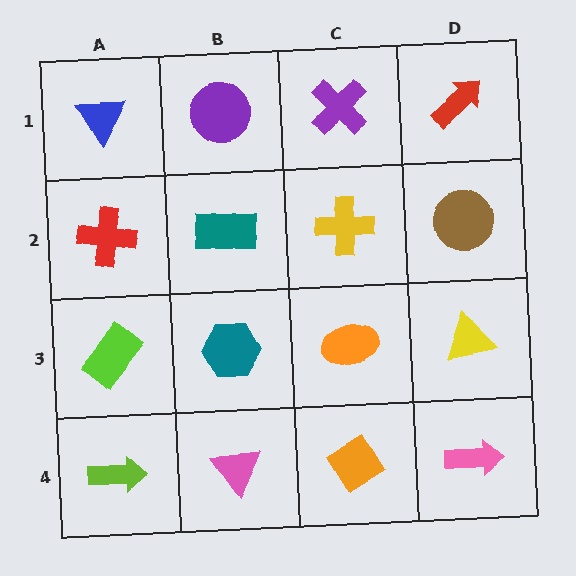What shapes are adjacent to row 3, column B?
A teal rectangle (row 2, column B), a pink triangle (row 4, column B), a lime rectangle (row 3, column A), an orange ellipse (row 3, column C).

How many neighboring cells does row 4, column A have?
2.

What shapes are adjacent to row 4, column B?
A teal hexagon (row 3, column B), a lime arrow (row 4, column A), an orange diamond (row 4, column C).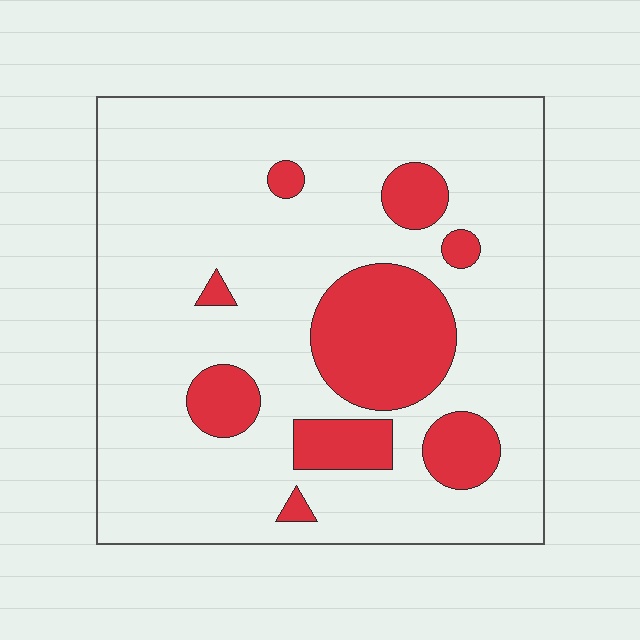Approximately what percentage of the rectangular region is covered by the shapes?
Approximately 20%.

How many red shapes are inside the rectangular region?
9.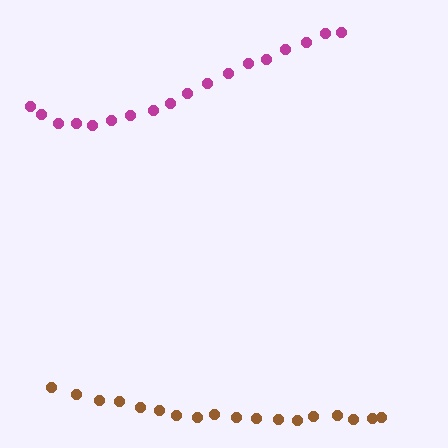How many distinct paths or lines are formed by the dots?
There are 2 distinct paths.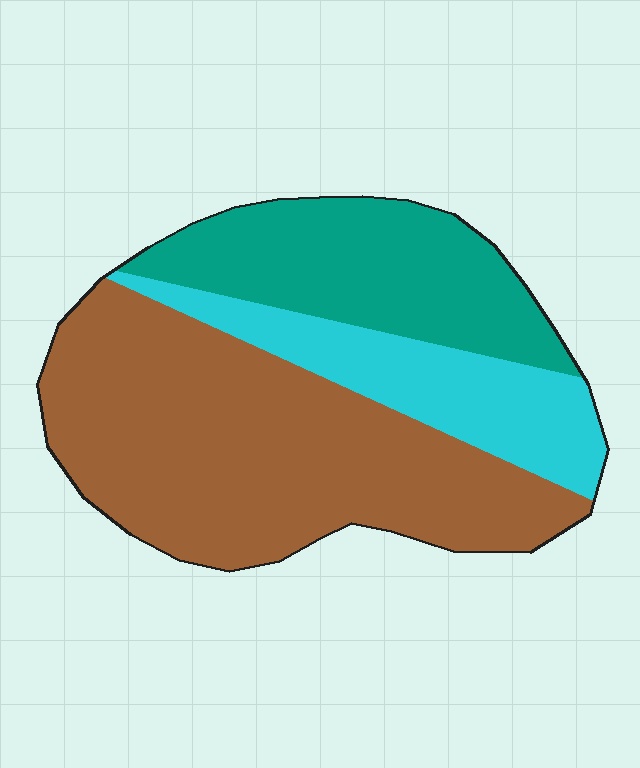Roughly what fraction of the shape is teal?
Teal takes up about one quarter (1/4) of the shape.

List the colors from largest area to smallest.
From largest to smallest: brown, teal, cyan.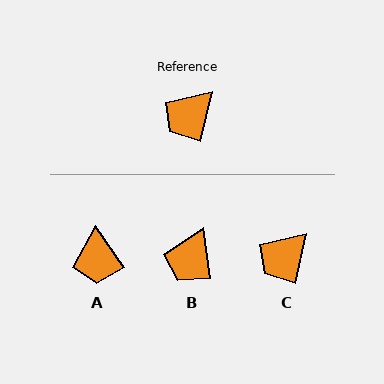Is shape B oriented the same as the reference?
No, it is off by about 20 degrees.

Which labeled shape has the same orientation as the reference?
C.